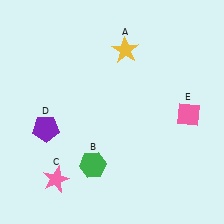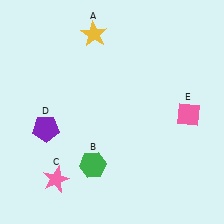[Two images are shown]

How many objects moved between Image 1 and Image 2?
1 object moved between the two images.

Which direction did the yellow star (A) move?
The yellow star (A) moved left.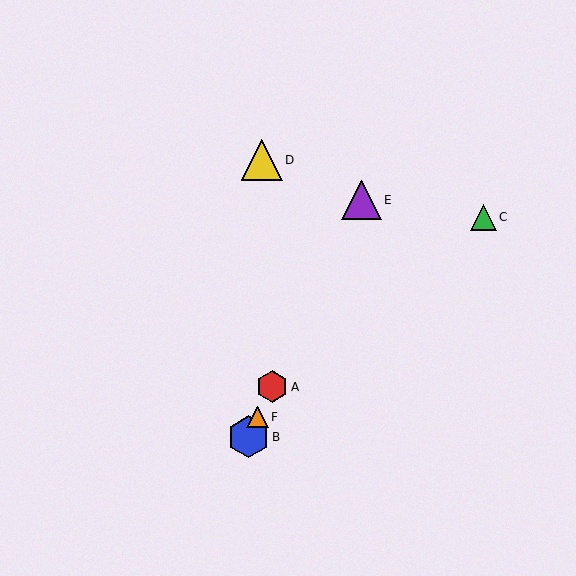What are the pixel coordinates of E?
Object E is at (361, 200).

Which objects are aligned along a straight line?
Objects A, B, E, F are aligned along a straight line.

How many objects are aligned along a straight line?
4 objects (A, B, E, F) are aligned along a straight line.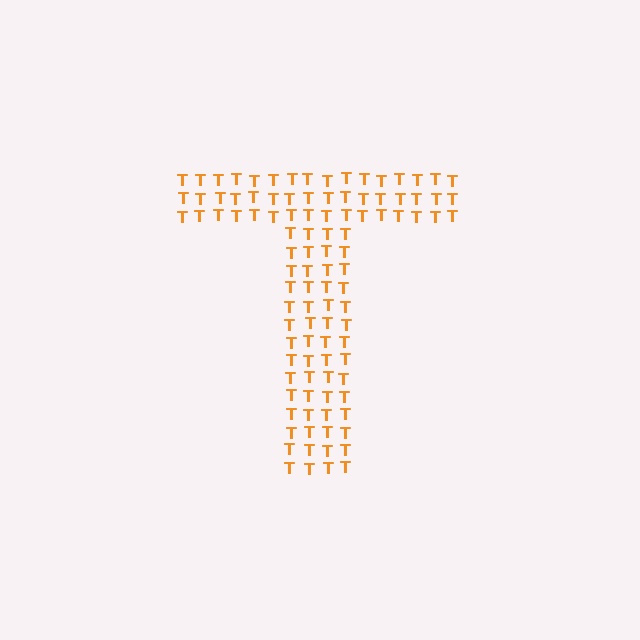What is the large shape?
The large shape is the letter T.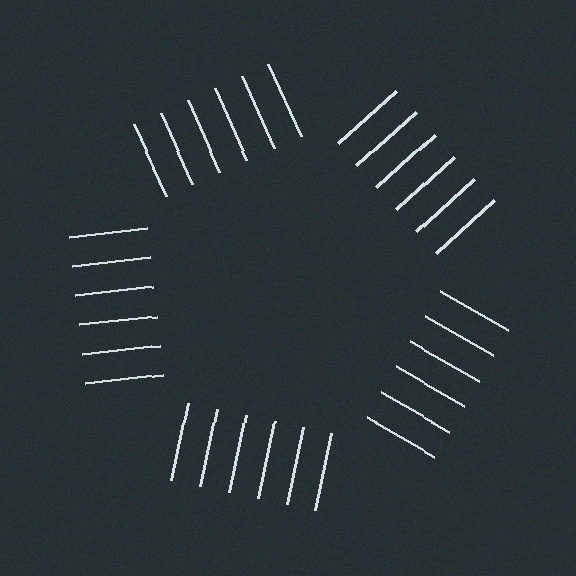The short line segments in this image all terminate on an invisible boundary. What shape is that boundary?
An illusory pentagon — the line segments terminate on its edges but no continuous stroke is drawn.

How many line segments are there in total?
30 — 6 along each of the 5 edges.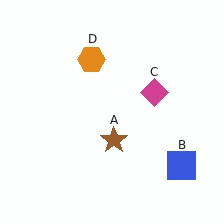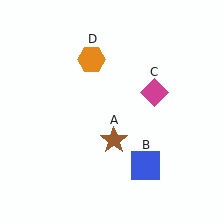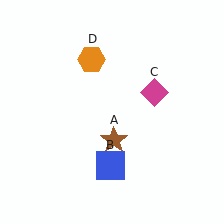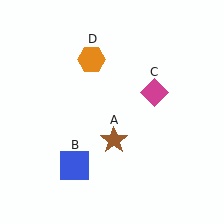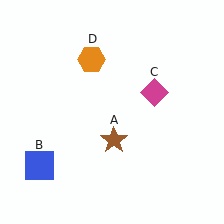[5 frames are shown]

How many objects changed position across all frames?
1 object changed position: blue square (object B).